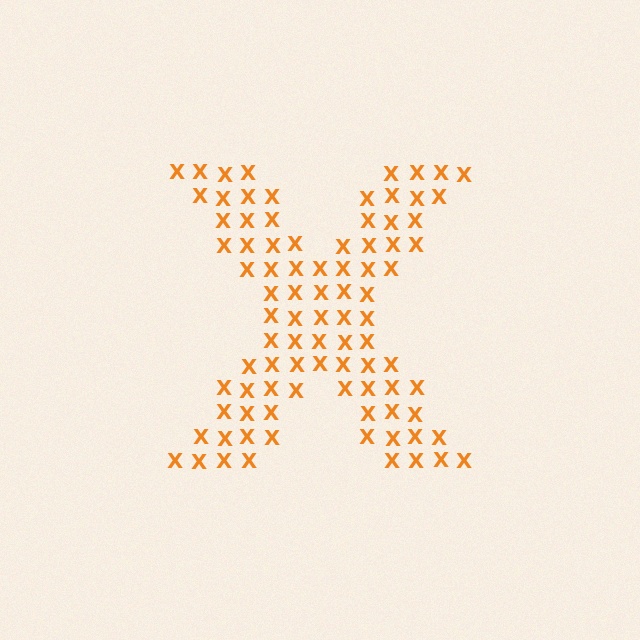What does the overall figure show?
The overall figure shows the letter X.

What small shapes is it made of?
It is made of small letter X's.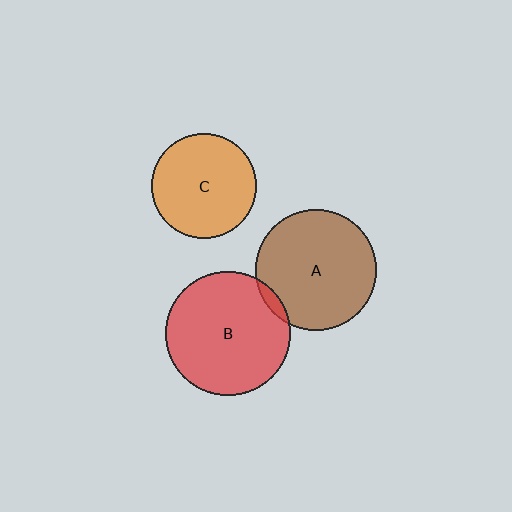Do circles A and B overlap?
Yes.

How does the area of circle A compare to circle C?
Approximately 1.3 times.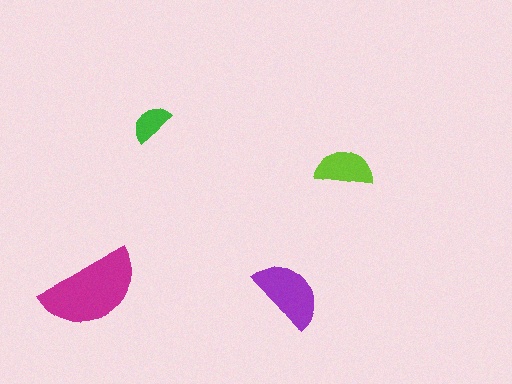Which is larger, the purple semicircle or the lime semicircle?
The purple one.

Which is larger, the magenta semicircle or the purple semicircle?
The magenta one.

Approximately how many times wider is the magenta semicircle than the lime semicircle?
About 1.5 times wider.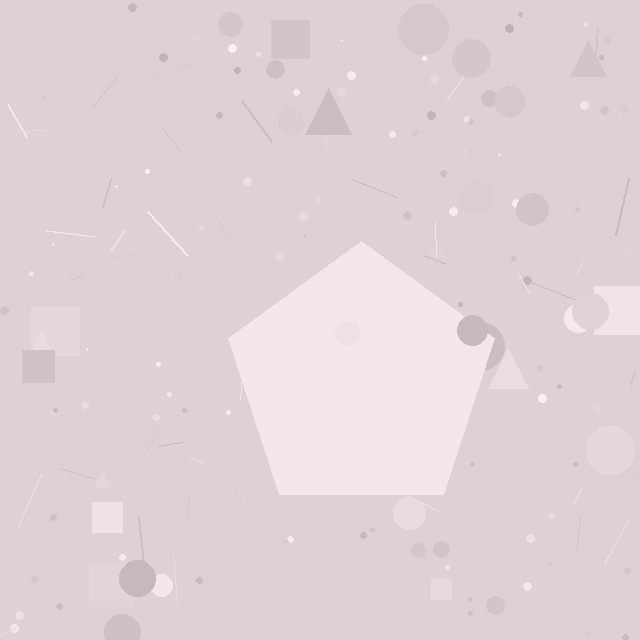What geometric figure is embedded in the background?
A pentagon is embedded in the background.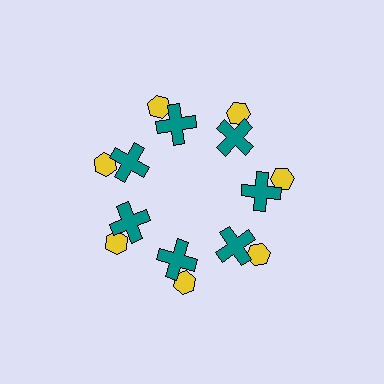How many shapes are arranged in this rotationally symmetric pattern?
There are 14 shapes, arranged in 7 groups of 2.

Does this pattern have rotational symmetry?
Yes, this pattern has 7-fold rotational symmetry. It looks the same after rotating 51 degrees around the center.